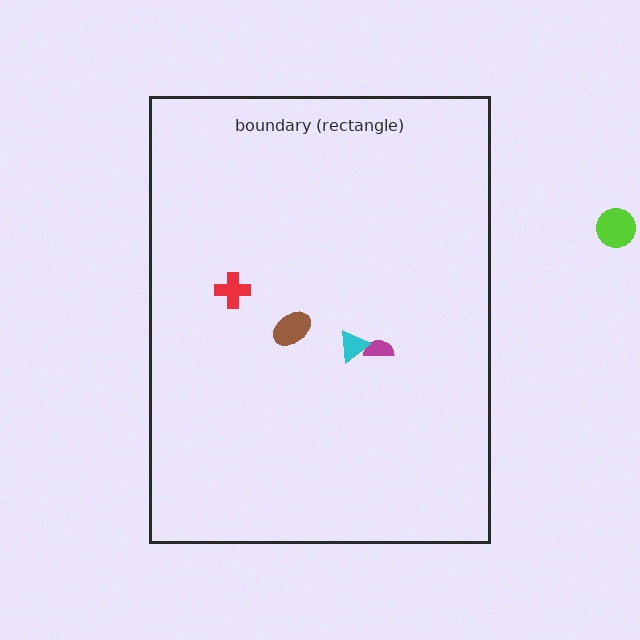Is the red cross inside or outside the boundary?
Inside.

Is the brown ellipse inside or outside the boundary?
Inside.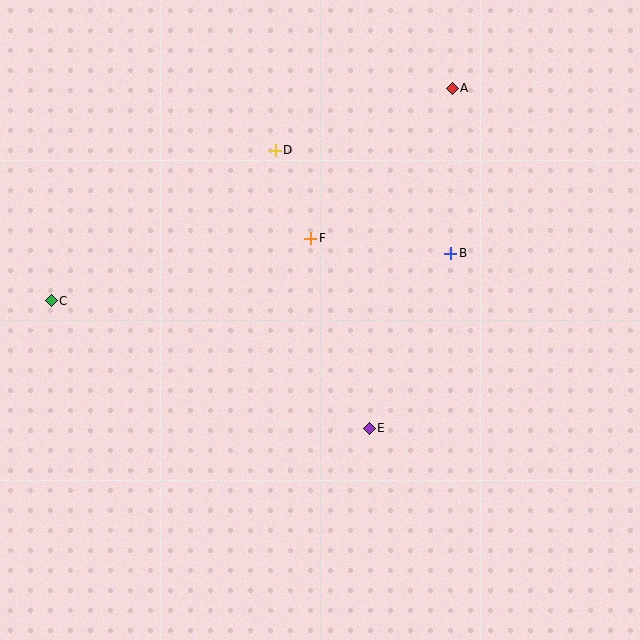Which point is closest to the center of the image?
Point F at (311, 238) is closest to the center.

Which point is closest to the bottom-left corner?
Point C is closest to the bottom-left corner.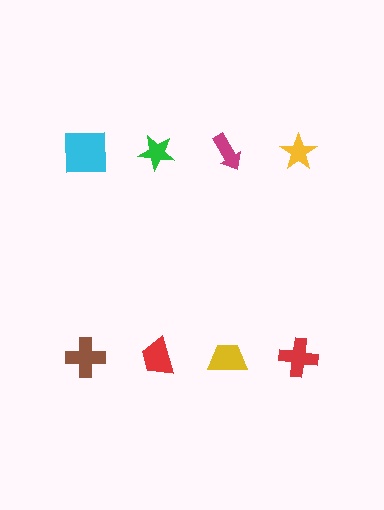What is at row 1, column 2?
A green star.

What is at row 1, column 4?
A yellow star.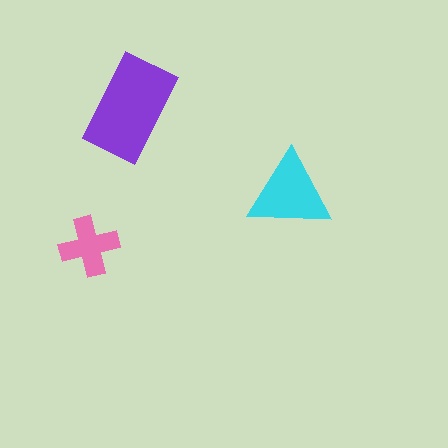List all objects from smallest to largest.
The pink cross, the cyan triangle, the purple rectangle.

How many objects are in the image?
There are 3 objects in the image.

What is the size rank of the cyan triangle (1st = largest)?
2nd.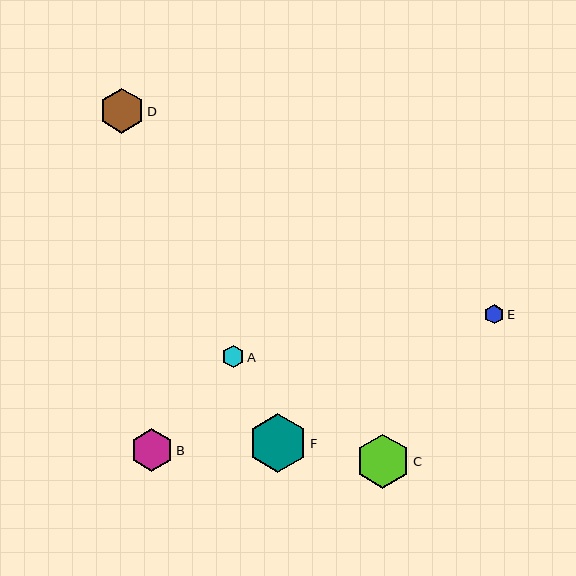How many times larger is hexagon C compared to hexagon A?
Hexagon C is approximately 2.4 times the size of hexagon A.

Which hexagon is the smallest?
Hexagon E is the smallest with a size of approximately 19 pixels.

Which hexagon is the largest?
Hexagon F is the largest with a size of approximately 59 pixels.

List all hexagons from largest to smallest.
From largest to smallest: F, C, D, B, A, E.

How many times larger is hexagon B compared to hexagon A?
Hexagon B is approximately 1.9 times the size of hexagon A.